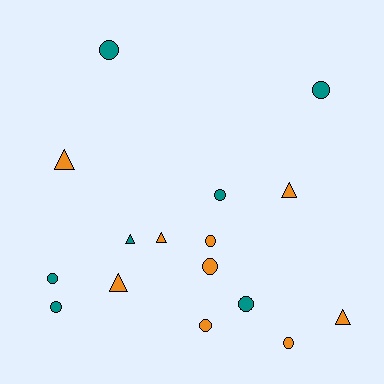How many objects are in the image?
There are 16 objects.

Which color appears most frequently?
Orange, with 9 objects.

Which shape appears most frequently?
Circle, with 10 objects.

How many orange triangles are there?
There are 5 orange triangles.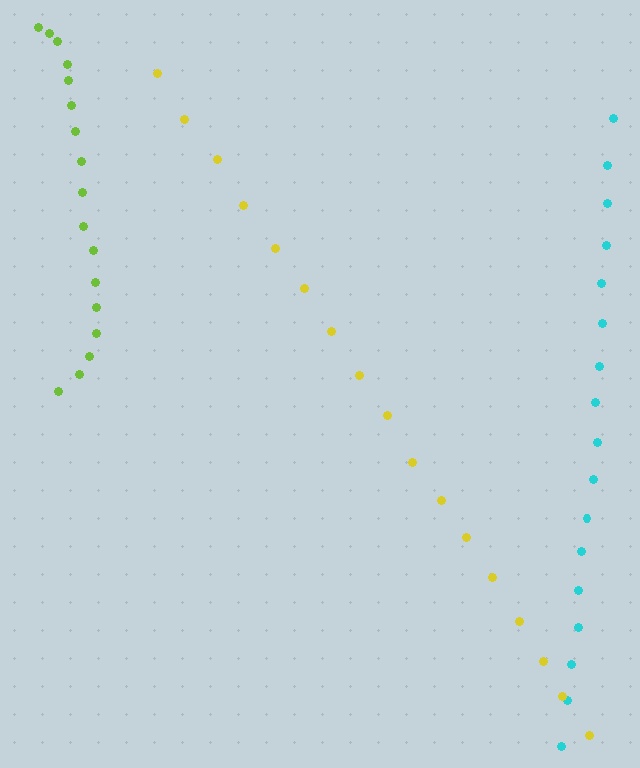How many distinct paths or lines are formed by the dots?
There are 3 distinct paths.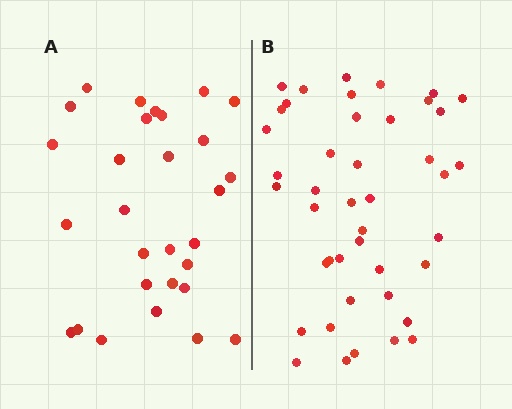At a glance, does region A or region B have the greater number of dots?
Region B (the right region) has more dots.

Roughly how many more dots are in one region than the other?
Region B has approximately 15 more dots than region A.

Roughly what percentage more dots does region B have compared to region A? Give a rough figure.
About 50% more.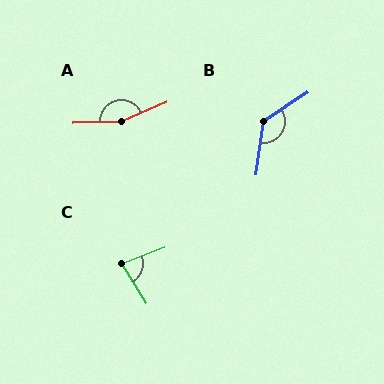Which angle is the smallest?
C, at approximately 80 degrees.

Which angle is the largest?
A, at approximately 159 degrees.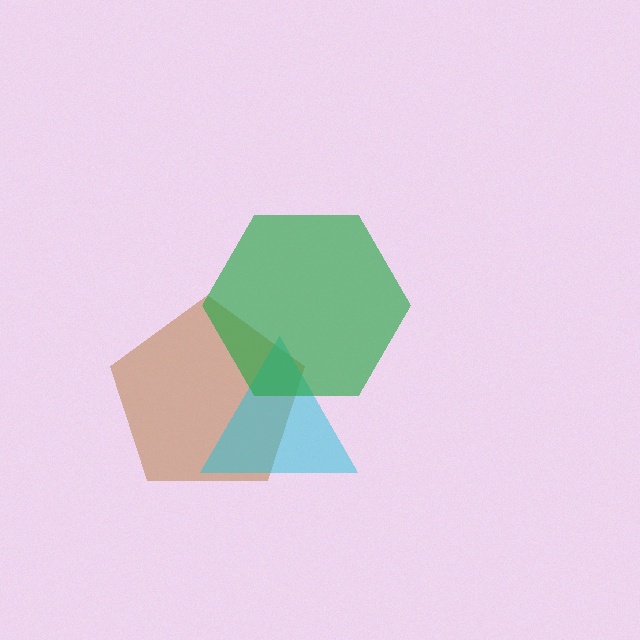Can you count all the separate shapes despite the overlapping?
Yes, there are 3 separate shapes.